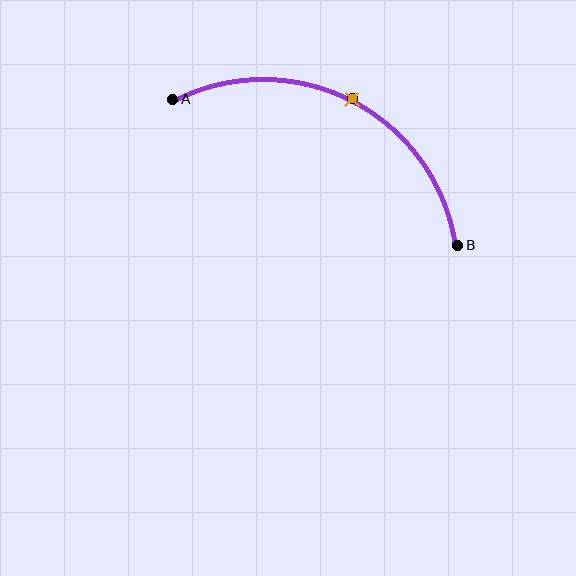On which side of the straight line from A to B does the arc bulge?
The arc bulges above the straight line connecting A and B.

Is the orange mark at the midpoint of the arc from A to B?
Yes. The orange mark lies on the arc at equal arc-length from both A and B — it is the arc midpoint.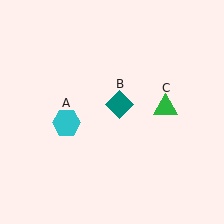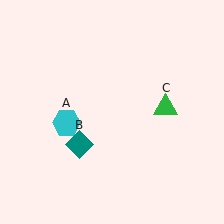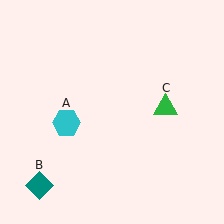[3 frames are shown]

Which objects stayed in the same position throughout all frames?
Cyan hexagon (object A) and green triangle (object C) remained stationary.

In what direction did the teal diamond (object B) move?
The teal diamond (object B) moved down and to the left.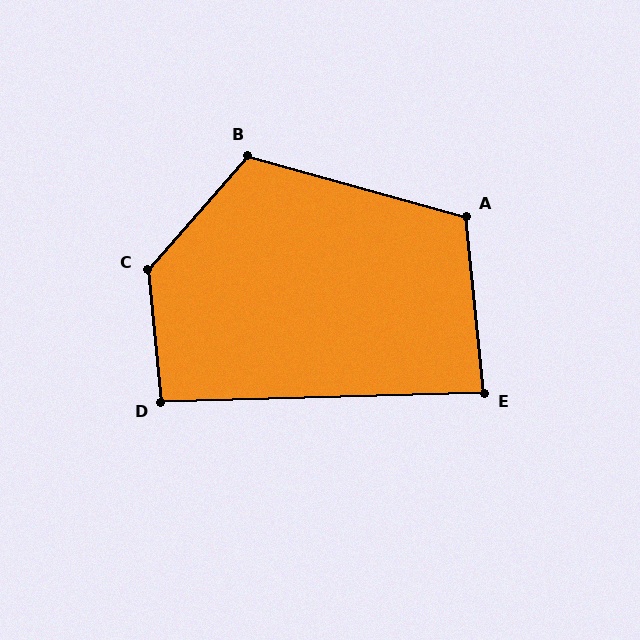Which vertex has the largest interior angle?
C, at approximately 133 degrees.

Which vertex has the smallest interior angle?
E, at approximately 86 degrees.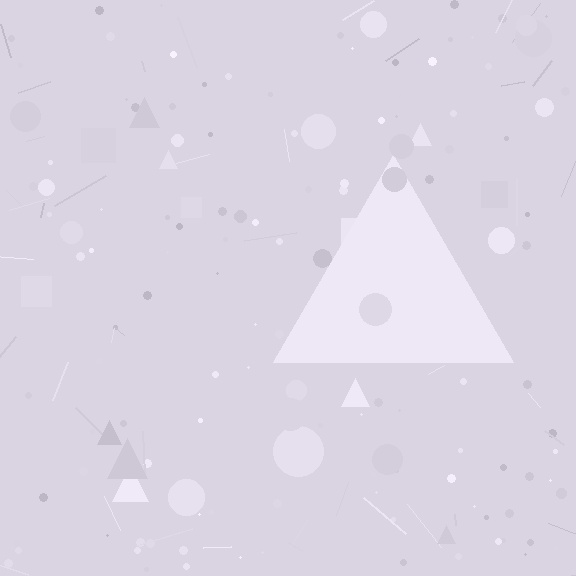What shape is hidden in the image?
A triangle is hidden in the image.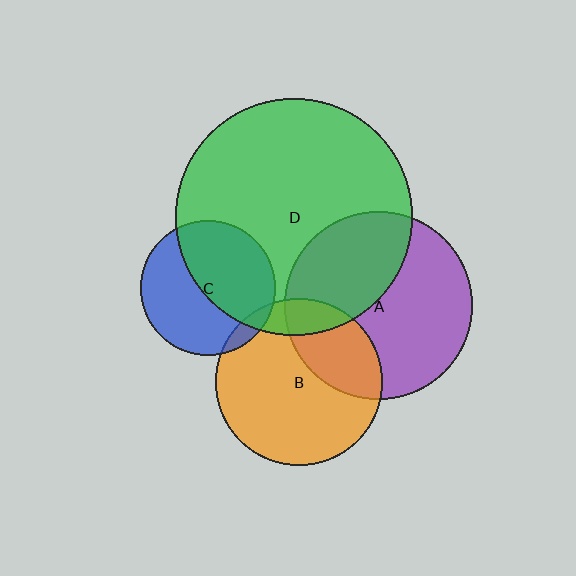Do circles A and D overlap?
Yes.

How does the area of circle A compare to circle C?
Approximately 1.9 times.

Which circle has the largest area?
Circle D (green).